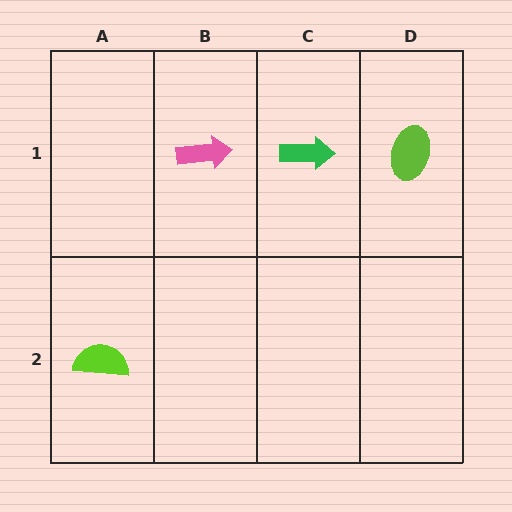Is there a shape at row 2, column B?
No, that cell is empty.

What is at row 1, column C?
A green arrow.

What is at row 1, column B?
A pink arrow.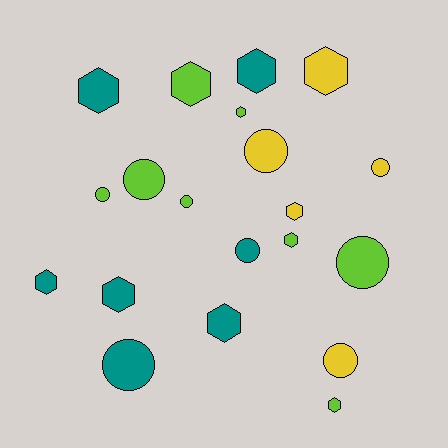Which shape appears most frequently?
Hexagon, with 11 objects.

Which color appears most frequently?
Lime, with 8 objects.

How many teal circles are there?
There are 2 teal circles.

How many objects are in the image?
There are 20 objects.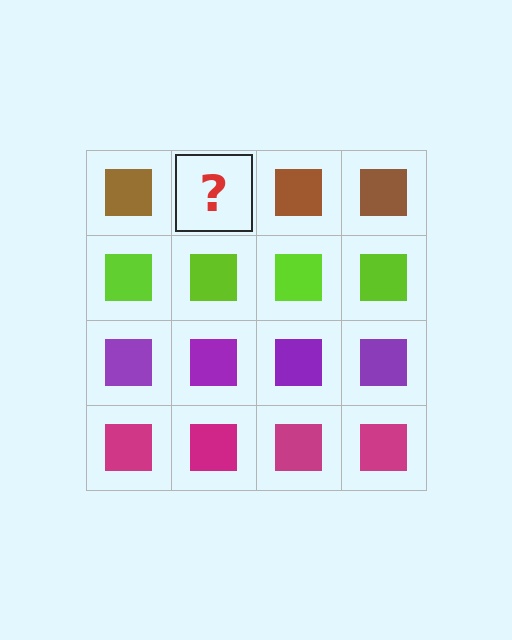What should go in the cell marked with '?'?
The missing cell should contain a brown square.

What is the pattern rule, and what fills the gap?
The rule is that each row has a consistent color. The gap should be filled with a brown square.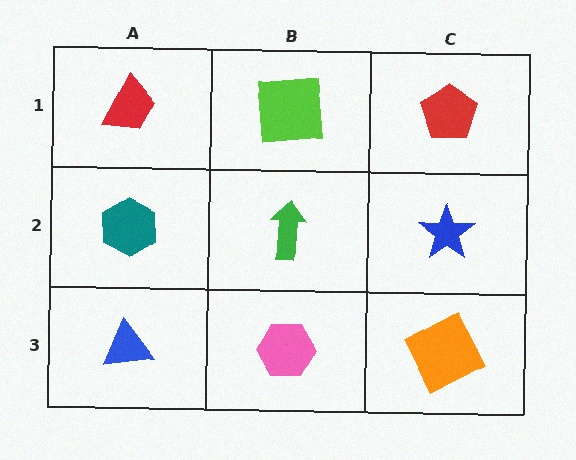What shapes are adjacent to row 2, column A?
A red trapezoid (row 1, column A), a blue triangle (row 3, column A), a green arrow (row 2, column B).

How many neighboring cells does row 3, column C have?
2.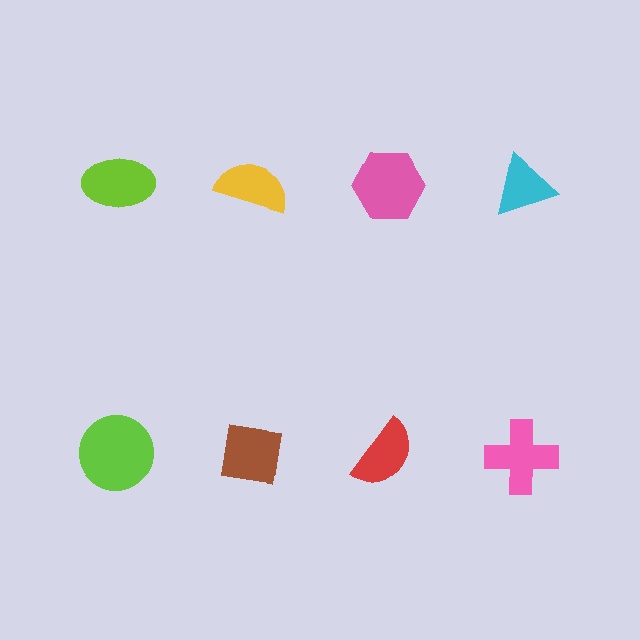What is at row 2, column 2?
A brown square.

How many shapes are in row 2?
4 shapes.